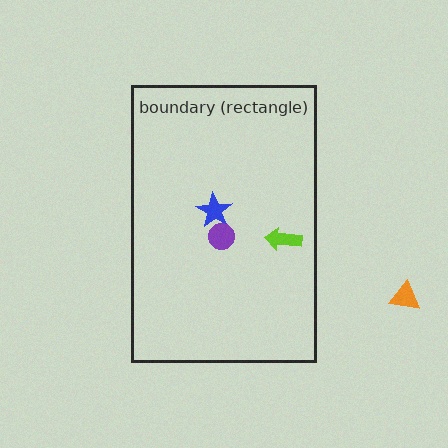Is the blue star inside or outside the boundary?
Inside.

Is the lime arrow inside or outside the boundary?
Inside.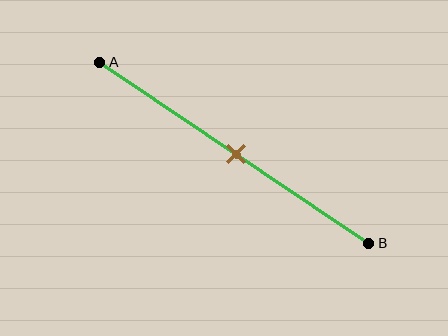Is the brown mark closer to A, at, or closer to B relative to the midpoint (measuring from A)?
The brown mark is approximately at the midpoint of segment AB.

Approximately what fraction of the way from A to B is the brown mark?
The brown mark is approximately 50% of the way from A to B.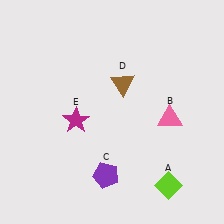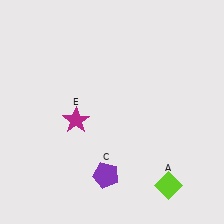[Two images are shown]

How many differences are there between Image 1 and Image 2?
There are 2 differences between the two images.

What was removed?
The pink triangle (B), the brown triangle (D) were removed in Image 2.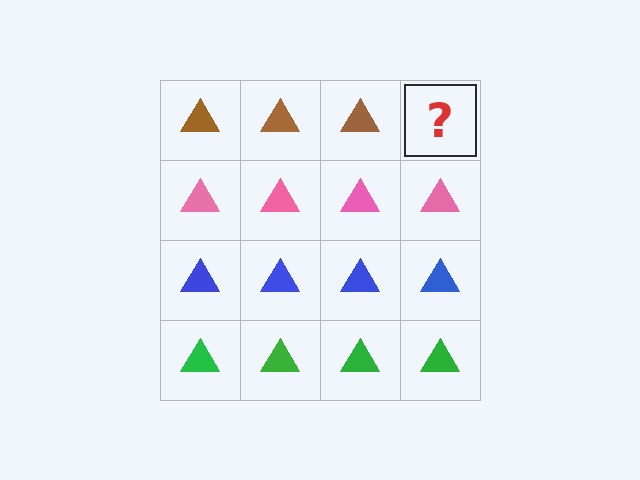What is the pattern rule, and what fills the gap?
The rule is that each row has a consistent color. The gap should be filled with a brown triangle.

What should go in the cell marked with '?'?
The missing cell should contain a brown triangle.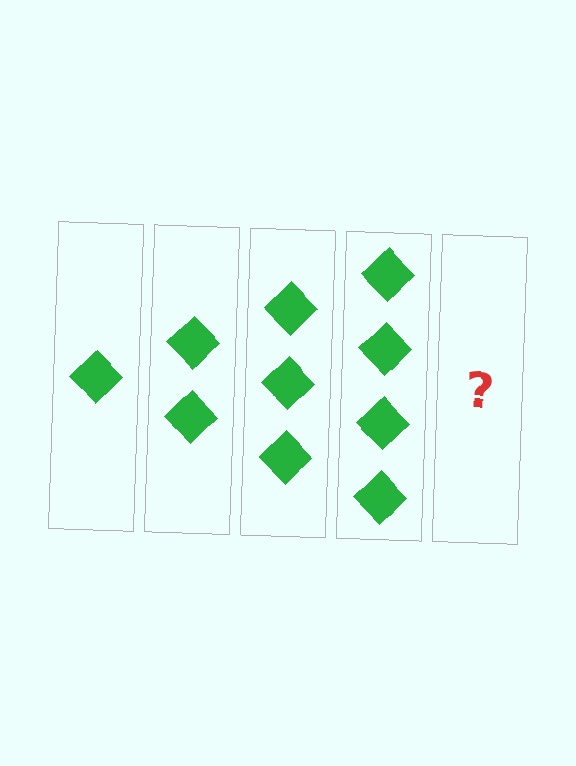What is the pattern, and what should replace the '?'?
The pattern is that each step adds one more diamond. The '?' should be 5 diamonds.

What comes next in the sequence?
The next element should be 5 diamonds.